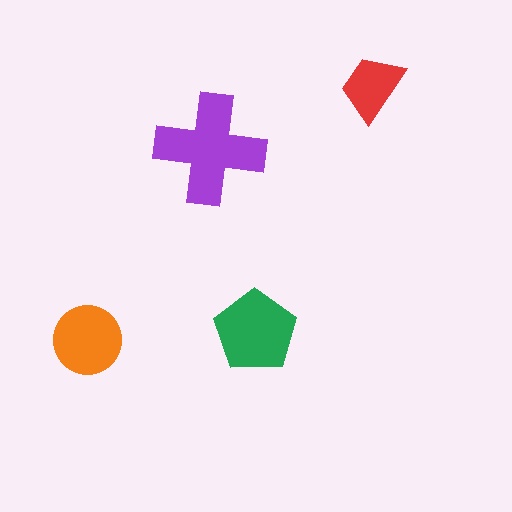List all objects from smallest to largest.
The red trapezoid, the orange circle, the green pentagon, the purple cross.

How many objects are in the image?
There are 4 objects in the image.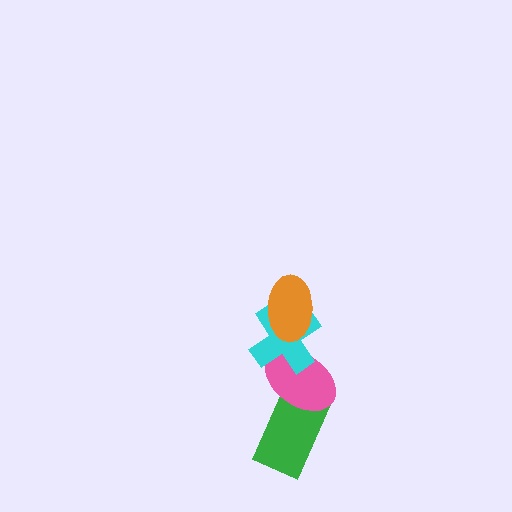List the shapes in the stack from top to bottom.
From top to bottom: the orange ellipse, the cyan cross, the pink ellipse, the green rectangle.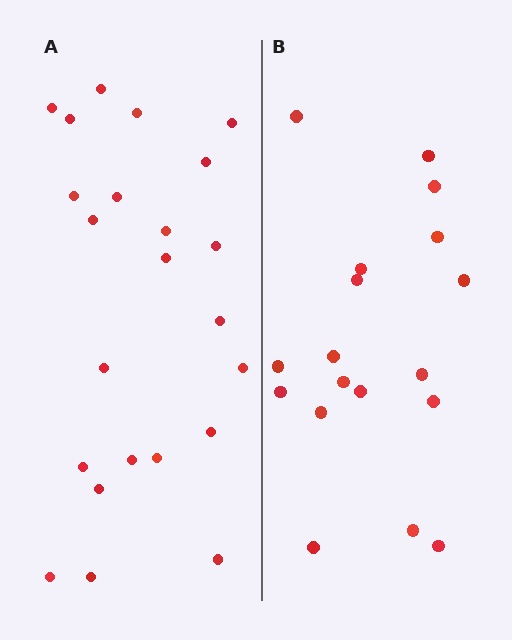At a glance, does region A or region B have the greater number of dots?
Region A (the left region) has more dots.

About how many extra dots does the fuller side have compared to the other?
Region A has about 5 more dots than region B.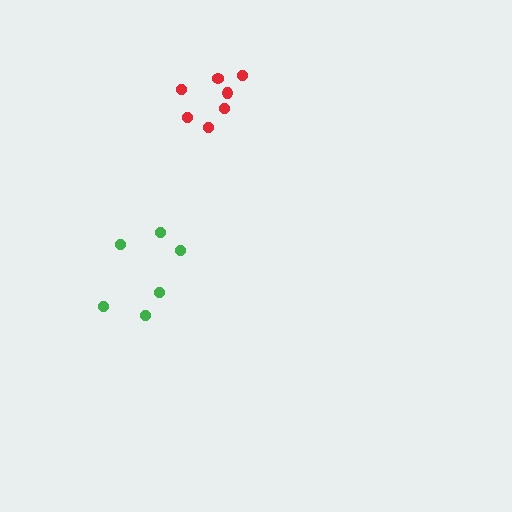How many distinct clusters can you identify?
There are 2 distinct clusters.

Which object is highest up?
The red cluster is topmost.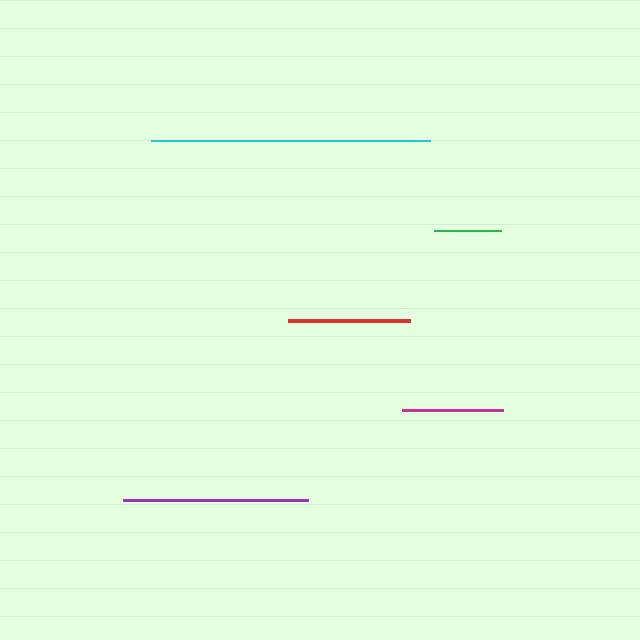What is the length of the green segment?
The green segment is approximately 68 pixels long.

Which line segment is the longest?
The cyan line is the longest at approximately 279 pixels.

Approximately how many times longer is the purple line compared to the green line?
The purple line is approximately 2.7 times the length of the green line.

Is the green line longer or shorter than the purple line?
The purple line is longer than the green line.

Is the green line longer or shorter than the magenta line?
The magenta line is longer than the green line.